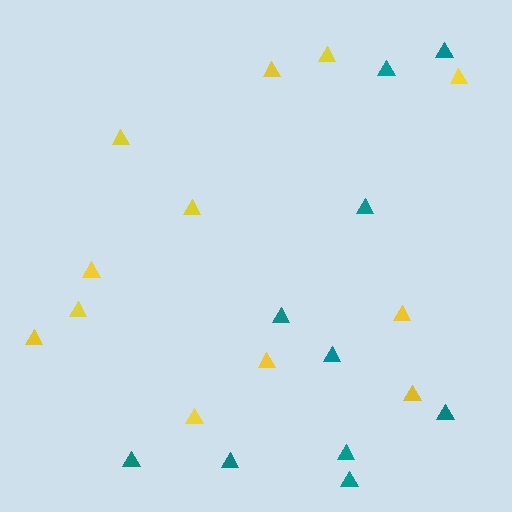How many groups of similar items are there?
There are 2 groups: one group of teal triangles (10) and one group of yellow triangles (12).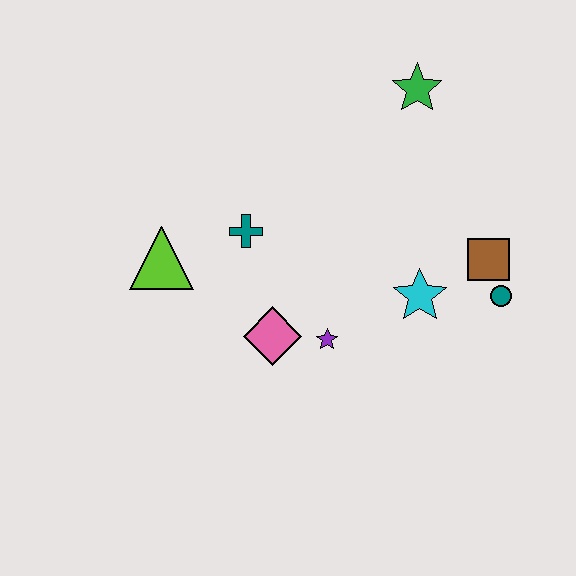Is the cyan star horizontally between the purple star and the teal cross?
No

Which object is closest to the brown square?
The teal circle is closest to the brown square.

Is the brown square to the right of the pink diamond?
Yes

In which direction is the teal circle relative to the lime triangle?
The teal circle is to the right of the lime triangle.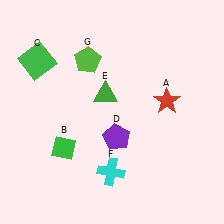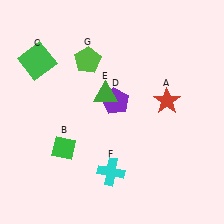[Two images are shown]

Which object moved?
The purple pentagon (D) moved up.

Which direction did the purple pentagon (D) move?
The purple pentagon (D) moved up.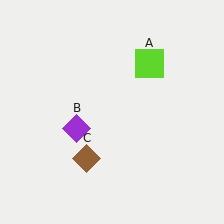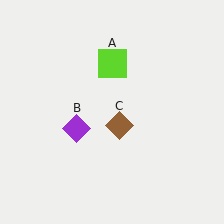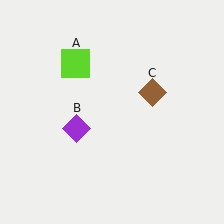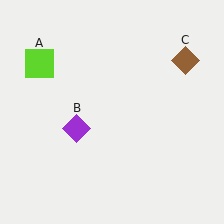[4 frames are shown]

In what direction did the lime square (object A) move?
The lime square (object A) moved left.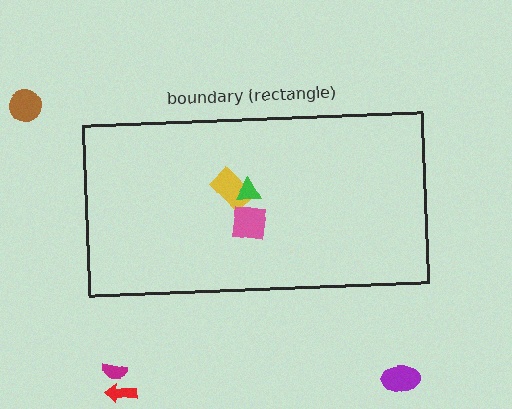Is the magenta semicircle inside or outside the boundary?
Outside.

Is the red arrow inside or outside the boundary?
Outside.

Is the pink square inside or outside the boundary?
Inside.